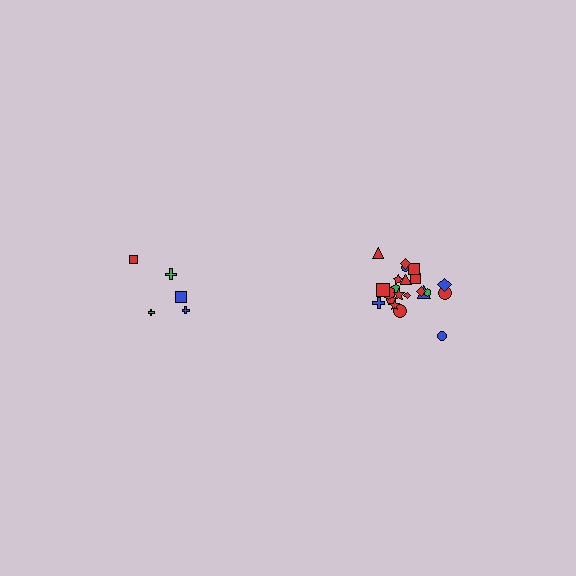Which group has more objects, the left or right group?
The right group.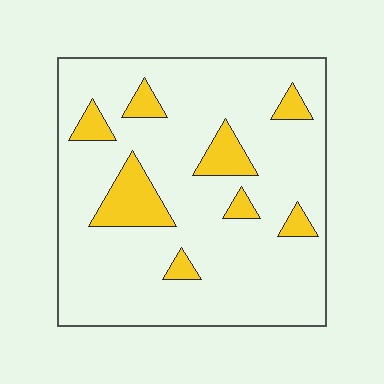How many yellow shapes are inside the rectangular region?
8.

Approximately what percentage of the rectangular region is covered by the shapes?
Approximately 15%.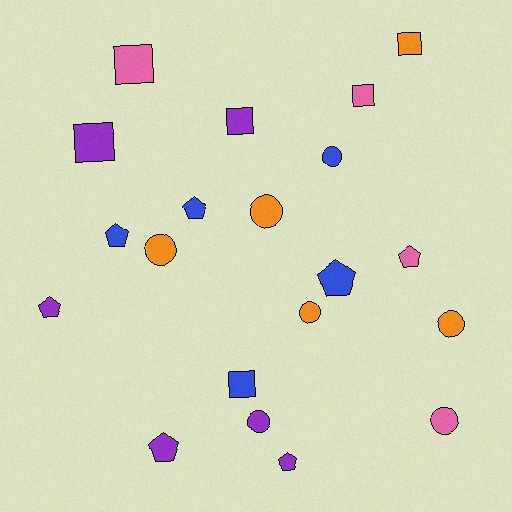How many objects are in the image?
There are 20 objects.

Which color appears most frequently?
Purple, with 6 objects.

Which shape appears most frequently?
Pentagon, with 7 objects.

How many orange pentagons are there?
There are no orange pentagons.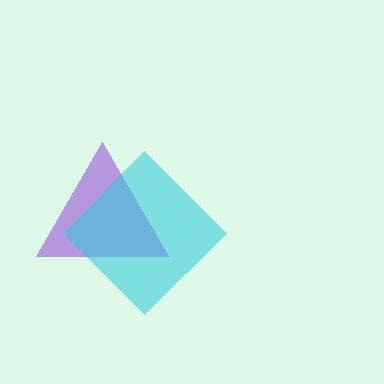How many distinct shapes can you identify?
There are 2 distinct shapes: a purple triangle, a cyan diamond.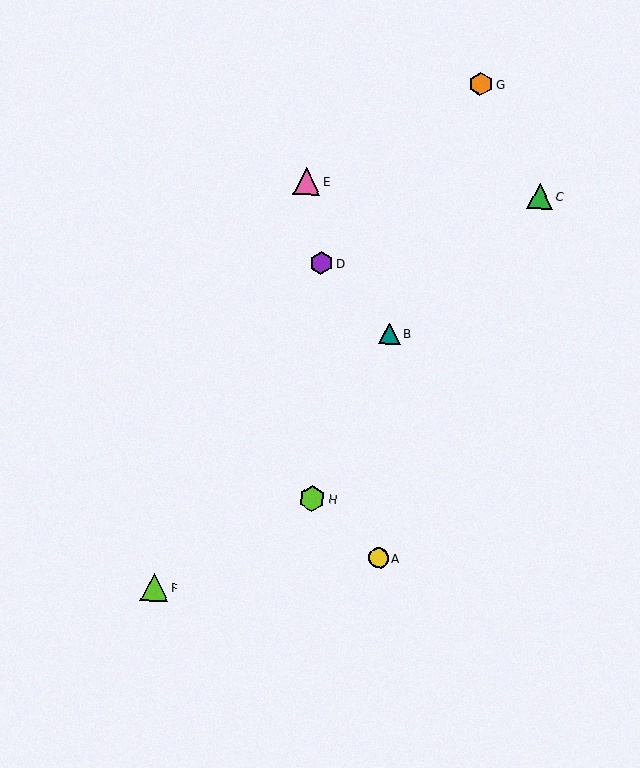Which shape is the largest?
The lime triangle (labeled F) is the largest.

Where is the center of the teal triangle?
The center of the teal triangle is at (389, 334).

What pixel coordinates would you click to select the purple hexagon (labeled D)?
Click at (321, 263) to select the purple hexagon D.